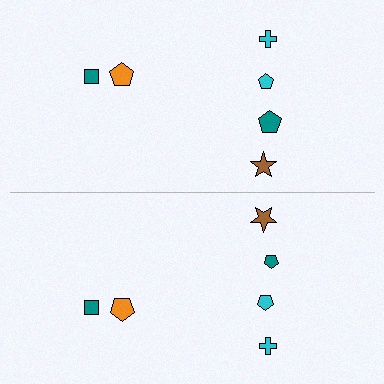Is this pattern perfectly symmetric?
No, the pattern is not perfectly symmetric. The teal pentagon on the bottom side has a different size than its mirror counterpart.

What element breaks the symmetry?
The teal pentagon on the bottom side has a different size than its mirror counterpart.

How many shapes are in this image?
There are 12 shapes in this image.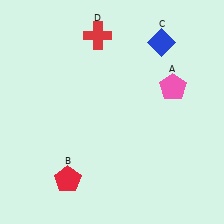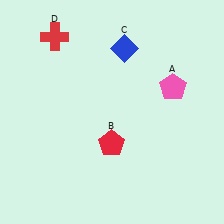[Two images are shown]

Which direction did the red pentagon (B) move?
The red pentagon (B) moved right.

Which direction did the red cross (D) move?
The red cross (D) moved left.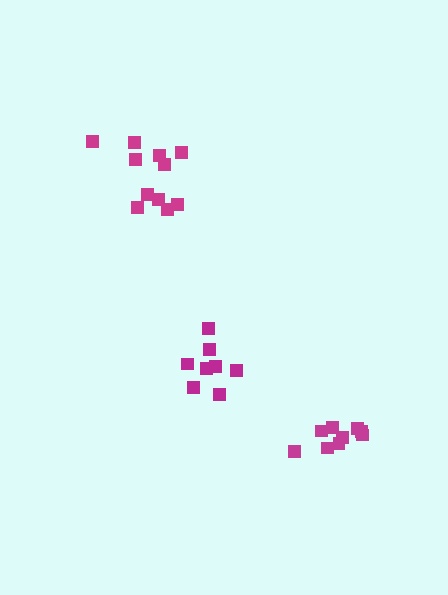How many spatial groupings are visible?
There are 3 spatial groupings.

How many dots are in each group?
Group 1: 9 dots, Group 2: 11 dots, Group 3: 8 dots (28 total).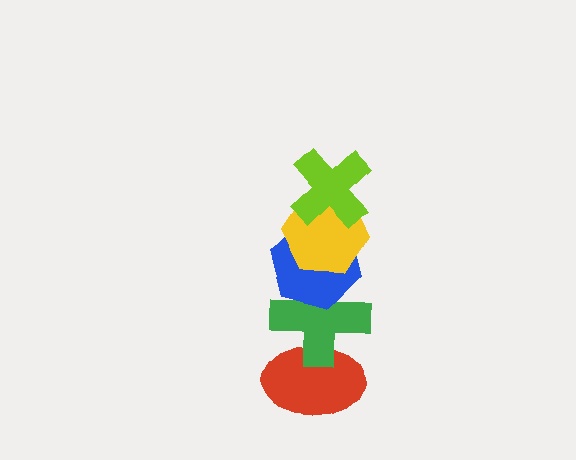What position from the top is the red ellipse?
The red ellipse is 5th from the top.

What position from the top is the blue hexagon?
The blue hexagon is 3rd from the top.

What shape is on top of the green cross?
The blue hexagon is on top of the green cross.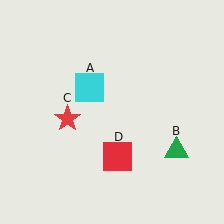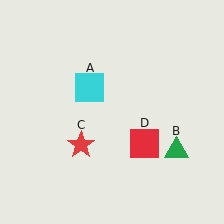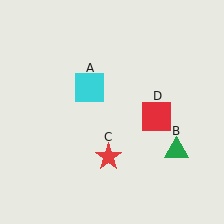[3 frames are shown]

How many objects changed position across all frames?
2 objects changed position: red star (object C), red square (object D).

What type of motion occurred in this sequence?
The red star (object C), red square (object D) rotated counterclockwise around the center of the scene.